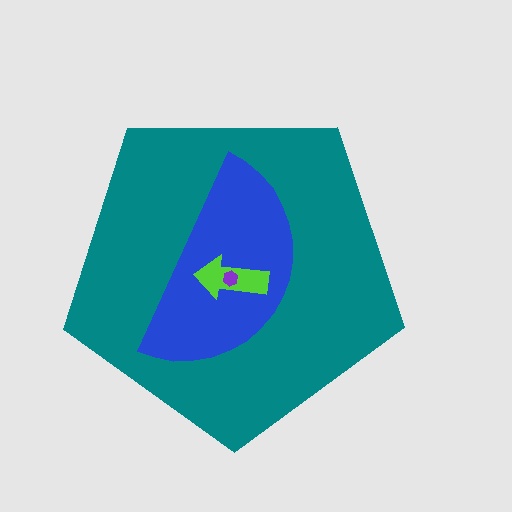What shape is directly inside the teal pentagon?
The blue semicircle.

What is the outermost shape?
The teal pentagon.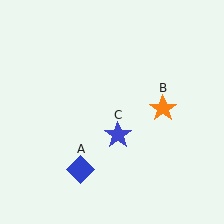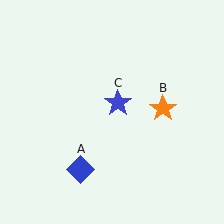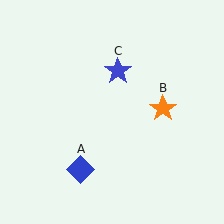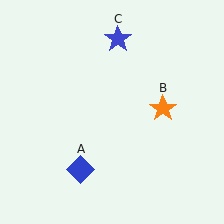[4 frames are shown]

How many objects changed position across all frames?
1 object changed position: blue star (object C).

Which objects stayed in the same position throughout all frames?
Blue diamond (object A) and orange star (object B) remained stationary.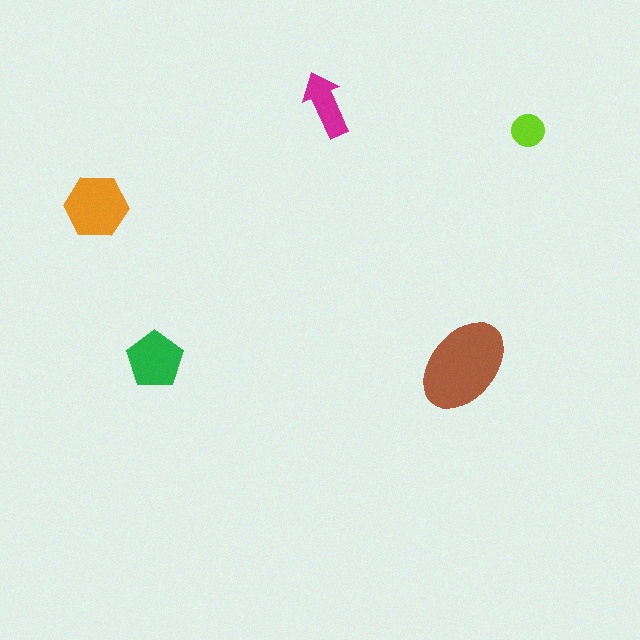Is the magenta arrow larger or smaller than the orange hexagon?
Smaller.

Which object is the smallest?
The lime circle.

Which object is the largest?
The brown ellipse.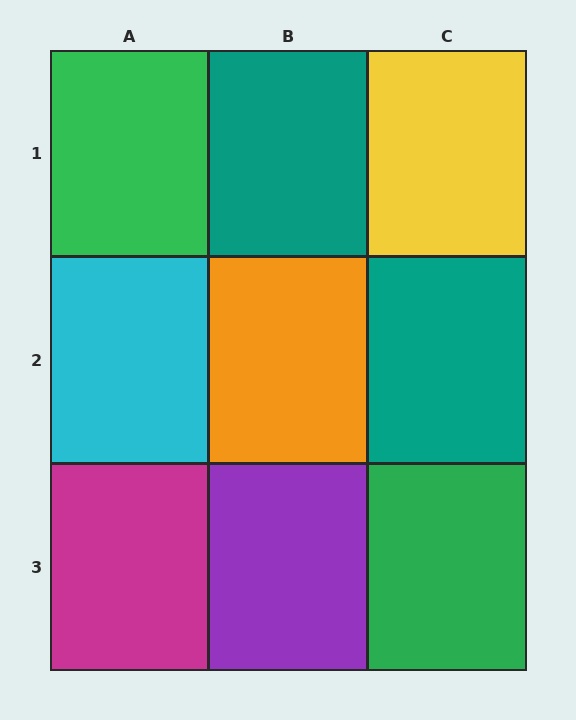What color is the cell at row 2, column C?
Teal.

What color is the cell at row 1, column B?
Teal.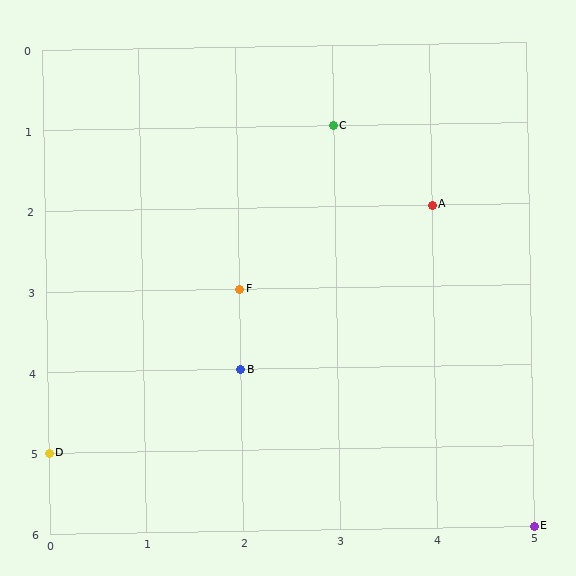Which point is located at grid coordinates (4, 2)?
Point A is at (4, 2).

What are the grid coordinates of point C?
Point C is at grid coordinates (3, 1).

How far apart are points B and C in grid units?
Points B and C are 1 column and 3 rows apart (about 3.2 grid units diagonally).